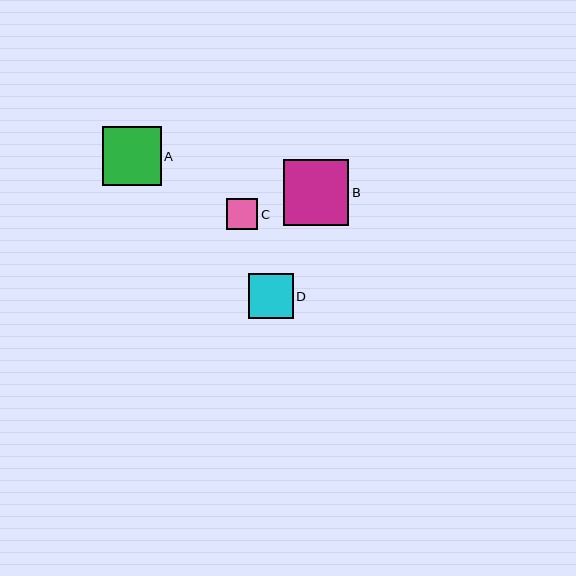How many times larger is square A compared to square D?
Square A is approximately 1.3 times the size of square D.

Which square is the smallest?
Square C is the smallest with a size of approximately 31 pixels.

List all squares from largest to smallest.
From largest to smallest: B, A, D, C.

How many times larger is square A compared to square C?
Square A is approximately 1.9 times the size of square C.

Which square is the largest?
Square B is the largest with a size of approximately 66 pixels.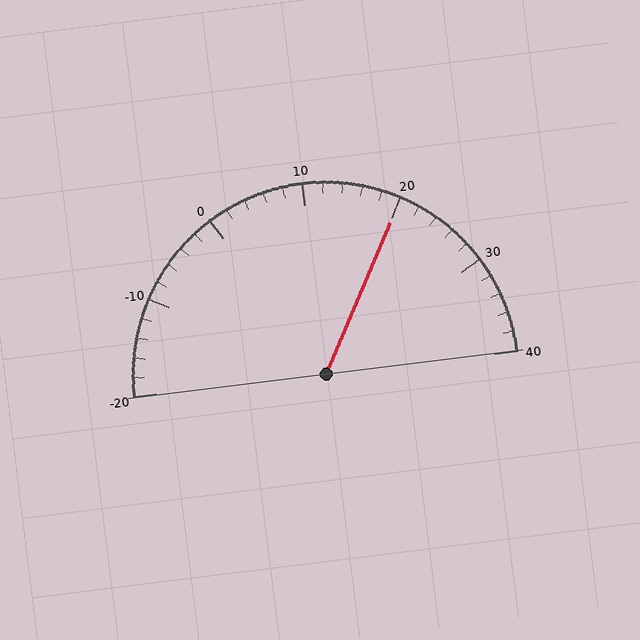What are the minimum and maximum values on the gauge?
The gauge ranges from -20 to 40.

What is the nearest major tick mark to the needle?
The nearest major tick mark is 20.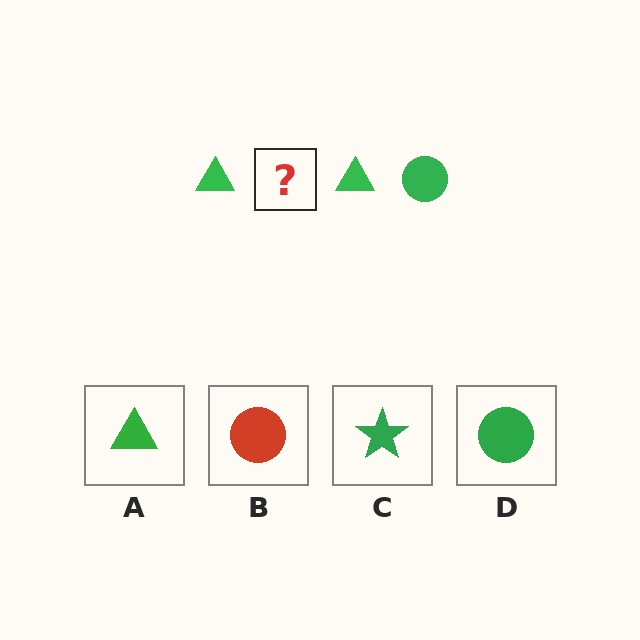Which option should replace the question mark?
Option D.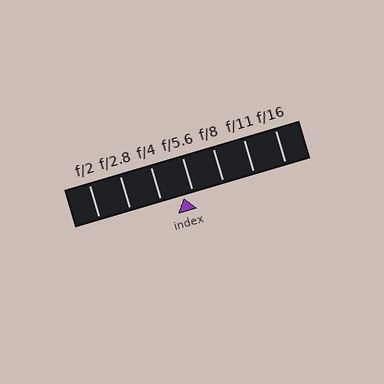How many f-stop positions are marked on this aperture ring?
There are 7 f-stop positions marked.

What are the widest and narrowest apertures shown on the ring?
The widest aperture shown is f/2 and the narrowest is f/16.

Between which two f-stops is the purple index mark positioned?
The index mark is between f/4 and f/5.6.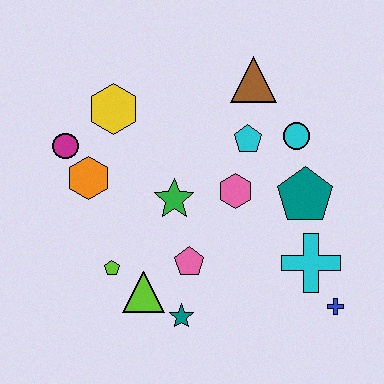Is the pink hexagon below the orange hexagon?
Yes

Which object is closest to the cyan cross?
The blue cross is closest to the cyan cross.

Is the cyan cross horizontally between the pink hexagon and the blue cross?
Yes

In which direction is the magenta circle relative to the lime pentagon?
The magenta circle is above the lime pentagon.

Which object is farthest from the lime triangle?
The brown triangle is farthest from the lime triangle.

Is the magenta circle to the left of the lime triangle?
Yes